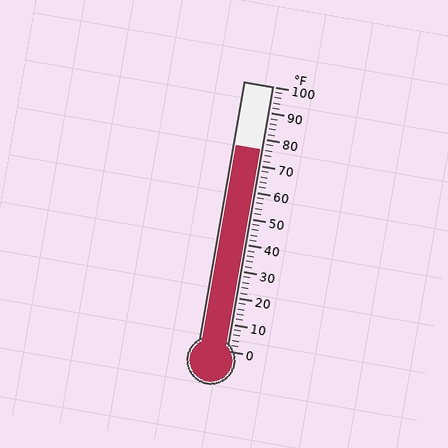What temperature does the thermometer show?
The thermometer shows approximately 76°F.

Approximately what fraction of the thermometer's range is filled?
The thermometer is filled to approximately 75% of its range.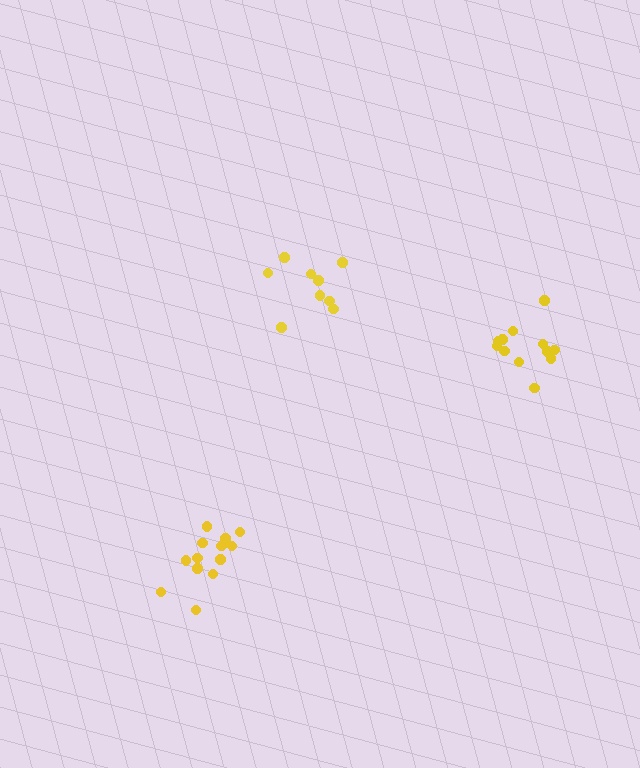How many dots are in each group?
Group 1: 12 dots, Group 2: 9 dots, Group 3: 13 dots (34 total).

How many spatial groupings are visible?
There are 3 spatial groupings.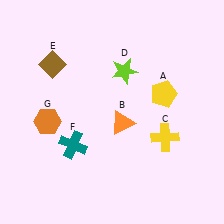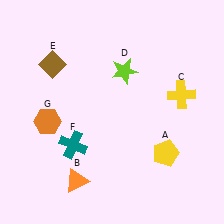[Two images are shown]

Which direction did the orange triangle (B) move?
The orange triangle (B) moved down.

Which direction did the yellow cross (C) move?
The yellow cross (C) moved up.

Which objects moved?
The objects that moved are: the yellow pentagon (A), the orange triangle (B), the yellow cross (C).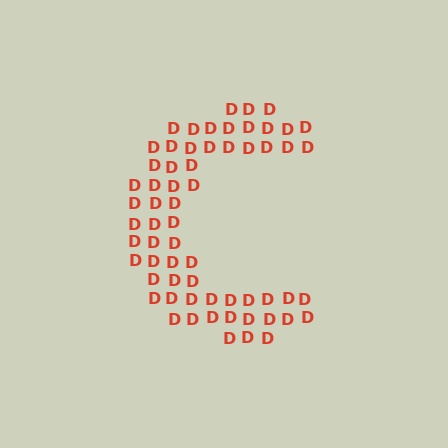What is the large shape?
The large shape is the letter C.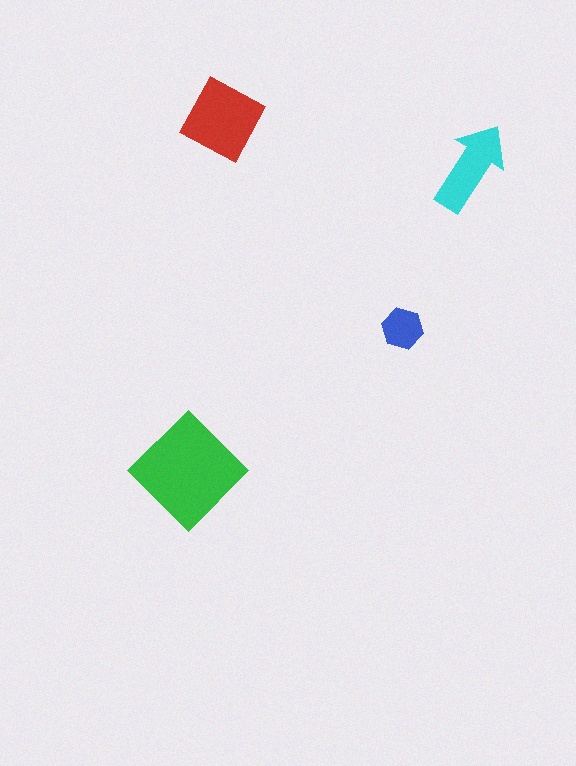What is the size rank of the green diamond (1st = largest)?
1st.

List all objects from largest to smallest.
The green diamond, the red square, the cyan arrow, the blue hexagon.